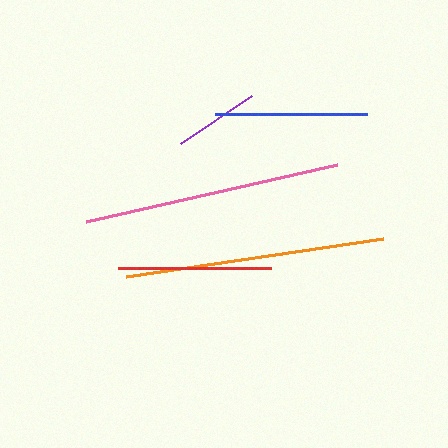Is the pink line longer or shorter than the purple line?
The pink line is longer than the purple line.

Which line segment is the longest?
The orange line is the longest at approximately 260 pixels.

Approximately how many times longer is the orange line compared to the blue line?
The orange line is approximately 1.7 times the length of the blue line.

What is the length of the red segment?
The red segment is approximately 153 pixels long.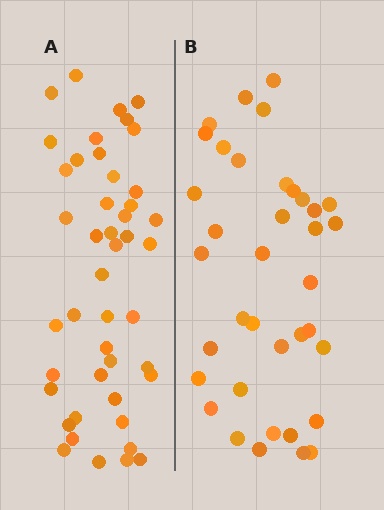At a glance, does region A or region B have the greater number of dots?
Region A (the left region) has more dots.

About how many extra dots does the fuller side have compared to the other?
Region A has roughly 8 or so more dots than region B.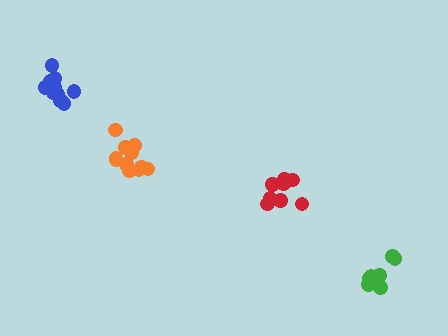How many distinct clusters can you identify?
There are 4 distinct clusters.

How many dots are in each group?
Group 1: 7 dots, Group 2: 11 dots, Group 3: 8 dots, Group 4: 11 dots (37 total).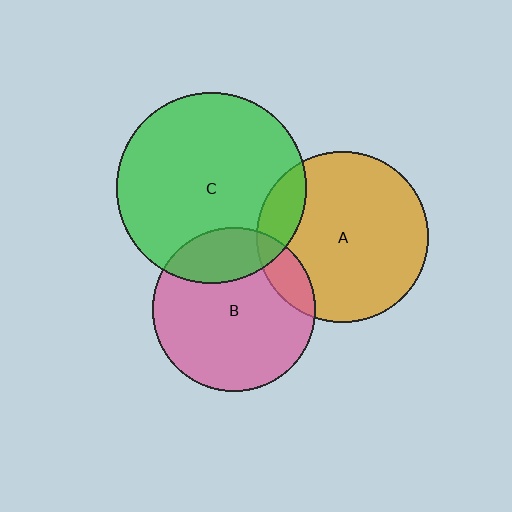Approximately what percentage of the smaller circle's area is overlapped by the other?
Approximately 10%.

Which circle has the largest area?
Circle C (green).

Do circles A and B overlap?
Yes.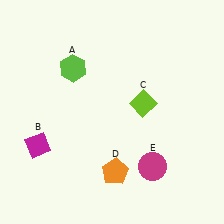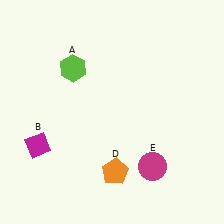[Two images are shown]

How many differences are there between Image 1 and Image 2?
There is 1 difference between the two images.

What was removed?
The lime diamond (C) was removed in Image 2.